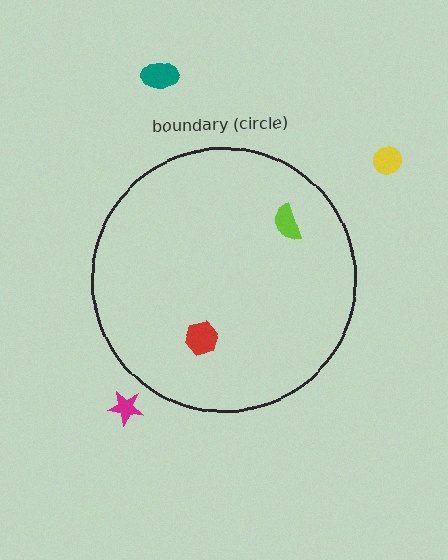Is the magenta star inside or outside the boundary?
Outside.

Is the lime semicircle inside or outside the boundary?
Inside.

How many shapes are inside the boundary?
2 inside, 3 outside.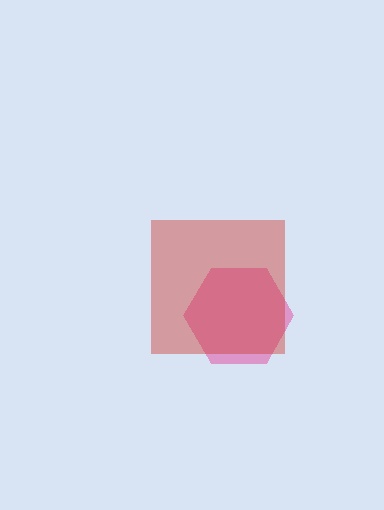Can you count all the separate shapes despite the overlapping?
Yes, there are 2 separate shapes.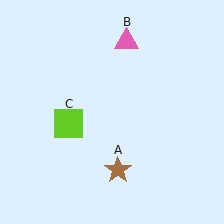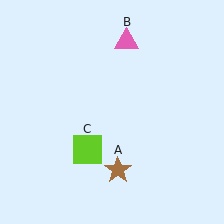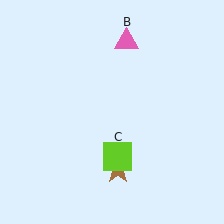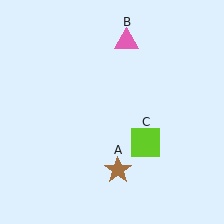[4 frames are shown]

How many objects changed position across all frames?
1 object changed position: lime square (object C).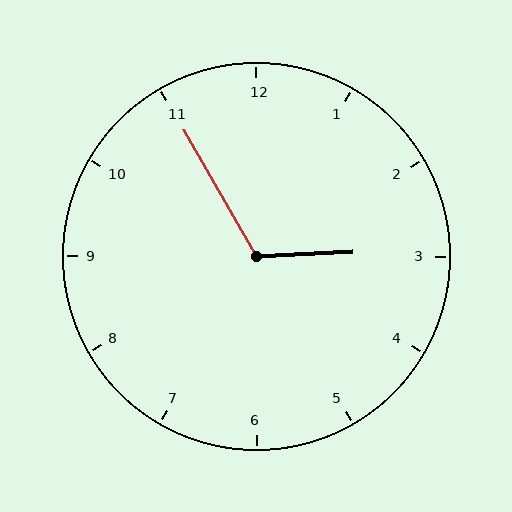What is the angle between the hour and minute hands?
Approximately 118 degrees.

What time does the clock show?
2:55.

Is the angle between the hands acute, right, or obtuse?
It is obtuse.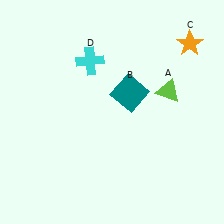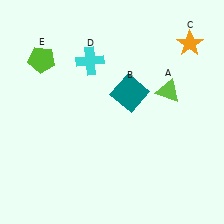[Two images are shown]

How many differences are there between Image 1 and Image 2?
There is 1 difference between the two images.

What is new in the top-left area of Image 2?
A lime pentagon (E) was added in the top-left area of Image 2.